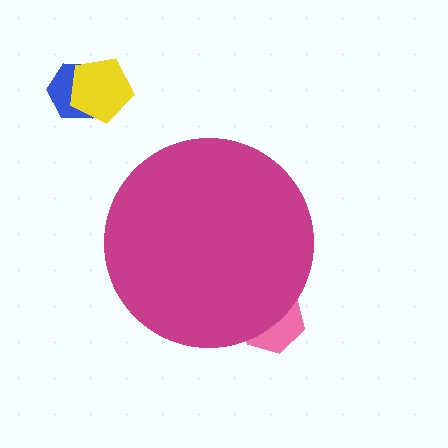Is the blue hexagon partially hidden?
No, the blue hexagon is fully visible.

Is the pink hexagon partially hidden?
Yes, the pink hexagon is partially hidden behind the magenta circle.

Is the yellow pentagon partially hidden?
No, the yellow pentagon is fully visible.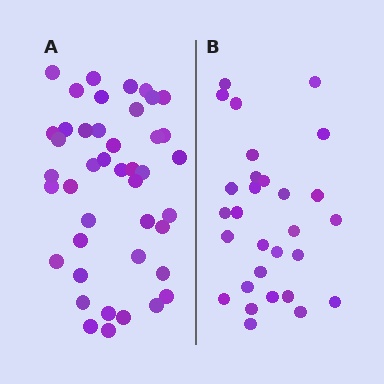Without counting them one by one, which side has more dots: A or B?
Region A (the left region) has more dots.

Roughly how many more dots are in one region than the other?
Region A has approximately 15 more dots than region B.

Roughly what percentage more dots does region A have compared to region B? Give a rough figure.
About 50% more.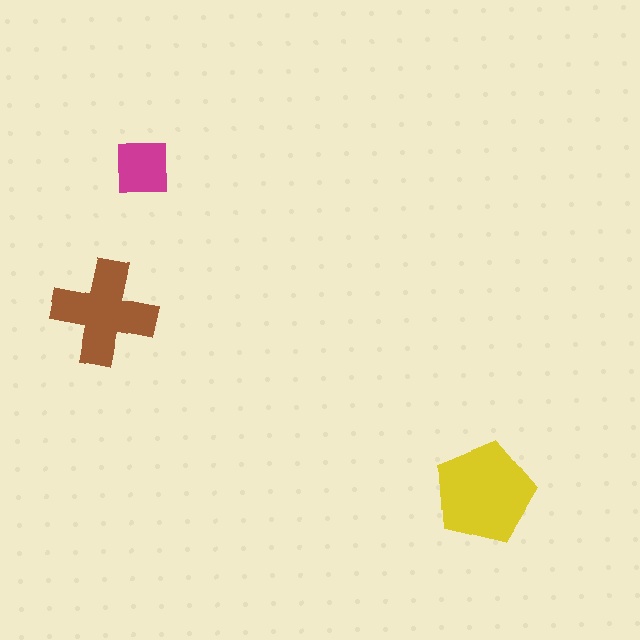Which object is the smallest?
The magenta square.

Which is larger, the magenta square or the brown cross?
The brown cross.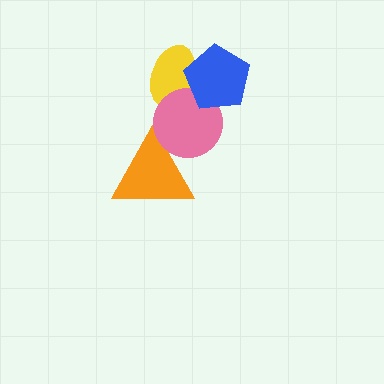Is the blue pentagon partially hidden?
No, no other shape covers it.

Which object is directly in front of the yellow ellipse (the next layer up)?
The pink circle is directly in front of the yellow ellipse.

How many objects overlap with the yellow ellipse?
2 objects overlap with the yellow ellipse.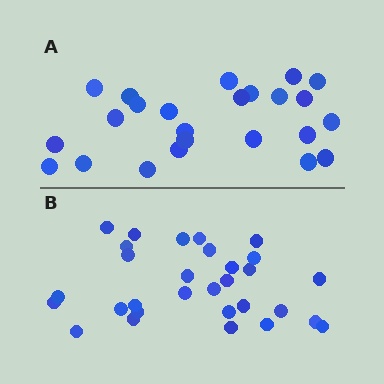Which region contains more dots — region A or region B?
Region B (the bottom region) has more dots.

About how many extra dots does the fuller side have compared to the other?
Region B has about 6 more dots than region A.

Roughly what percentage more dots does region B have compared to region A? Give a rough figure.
About 25% more.